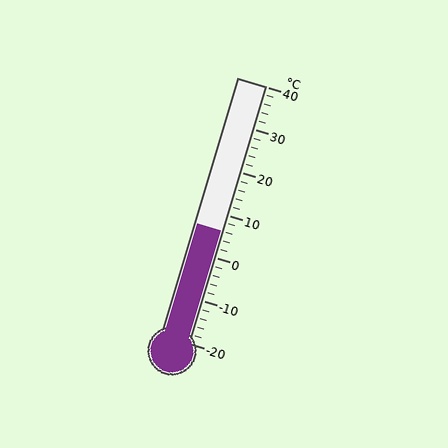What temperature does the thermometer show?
The thermometer shows approximately 6°C.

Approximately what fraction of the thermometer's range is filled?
The thermometer is filled to approximately 45% of its range.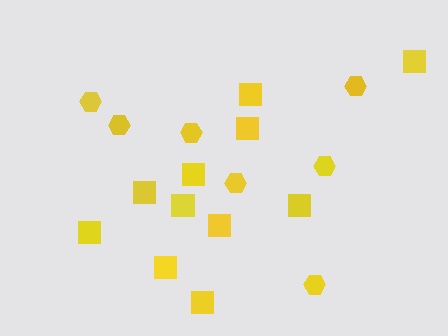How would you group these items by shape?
There are 2 groups: one group of squares (11) and one group of hexagons (7).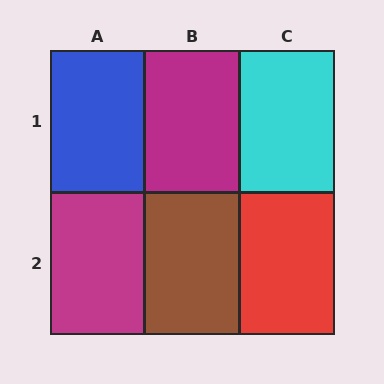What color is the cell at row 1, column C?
Cyan.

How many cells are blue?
1 cell is blue.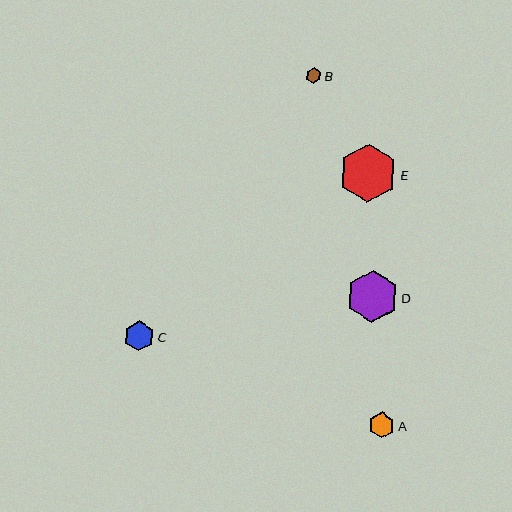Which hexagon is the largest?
Hexagon E is the largest with a size of approximately 59 pixels.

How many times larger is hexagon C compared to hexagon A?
Hexagon C is approximately 1.2 times the size of hexagon A.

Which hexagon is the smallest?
Hexagon B is the smallest with a size of approximately 15 pixels.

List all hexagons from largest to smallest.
From largest to smallest: E, D, C, A, B.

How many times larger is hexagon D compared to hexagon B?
Hexagon D is approximately 3.4 times the size of hexagon B.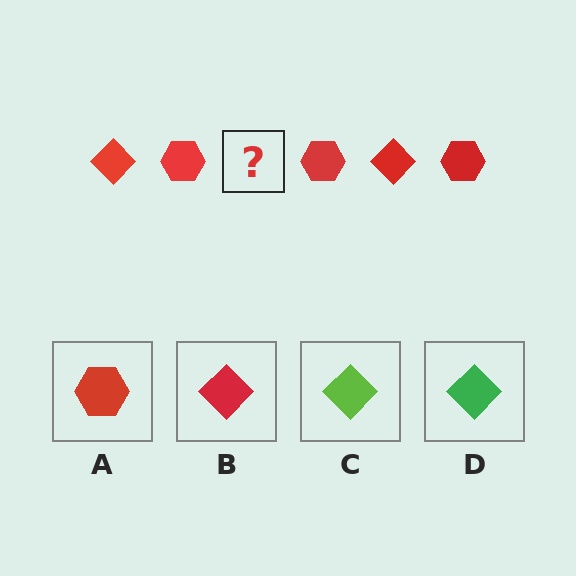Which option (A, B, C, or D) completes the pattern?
B.